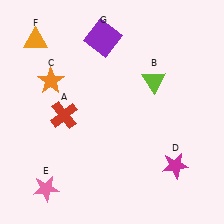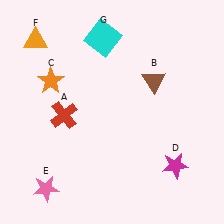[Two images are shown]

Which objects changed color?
B changed from lime to brown. G changed from purple to cyan.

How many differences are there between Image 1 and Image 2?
There are 2 differences between the two images.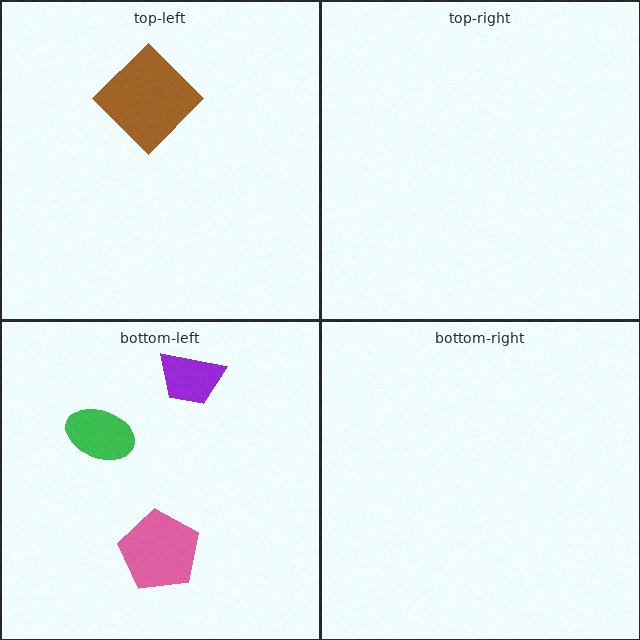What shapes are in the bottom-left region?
The purple trapezoid, the green ellipse, the pink pentagon.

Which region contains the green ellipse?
The bottom-left region.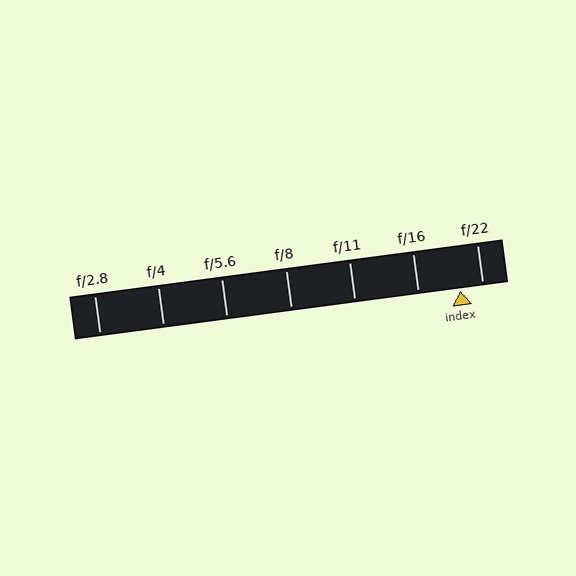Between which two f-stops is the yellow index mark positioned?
The index mark is between f/16 and f/22.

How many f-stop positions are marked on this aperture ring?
There are 7 f-stop positions marked.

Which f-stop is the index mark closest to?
The index mark is closest to f/22.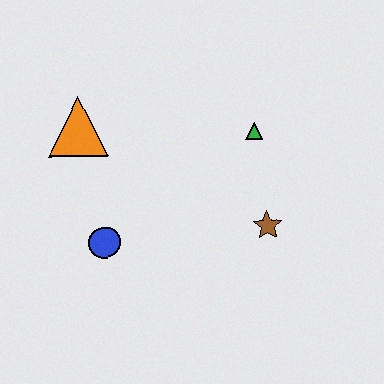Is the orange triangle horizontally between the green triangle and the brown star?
No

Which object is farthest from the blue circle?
The green triangle is farthest from the blue circle.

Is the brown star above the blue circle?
Yes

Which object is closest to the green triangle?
The brown star is closest to the green triangle.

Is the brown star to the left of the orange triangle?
No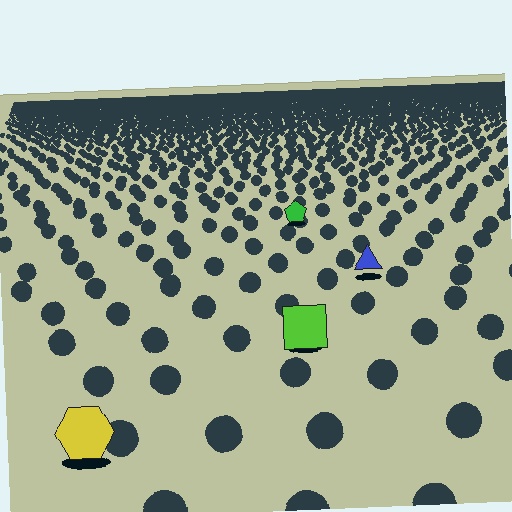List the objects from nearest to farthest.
From nearest to farthest: the yellow hexagon, the lime square, the blue triangle, the green pentagon.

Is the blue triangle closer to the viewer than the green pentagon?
Yes. The blue triangle is closer — you can tell from the texture gradient: the ground texture is coarser near it.